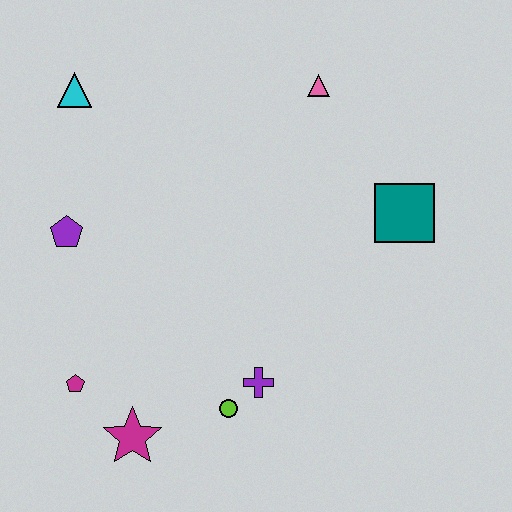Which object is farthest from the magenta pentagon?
The pink triangle is farthest from the magenta pentagon.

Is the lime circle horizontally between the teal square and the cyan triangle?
Yes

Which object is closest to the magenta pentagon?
The magenta star is closest to the magenta pentagon.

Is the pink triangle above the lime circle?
Yes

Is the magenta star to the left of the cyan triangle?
No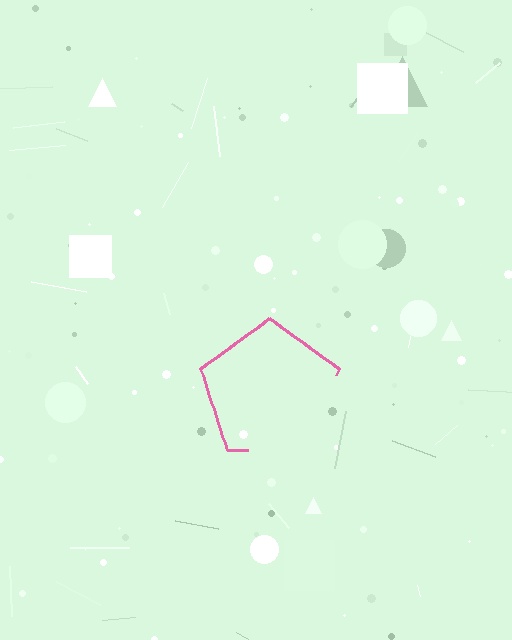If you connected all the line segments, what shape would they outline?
They would outline a pentagon.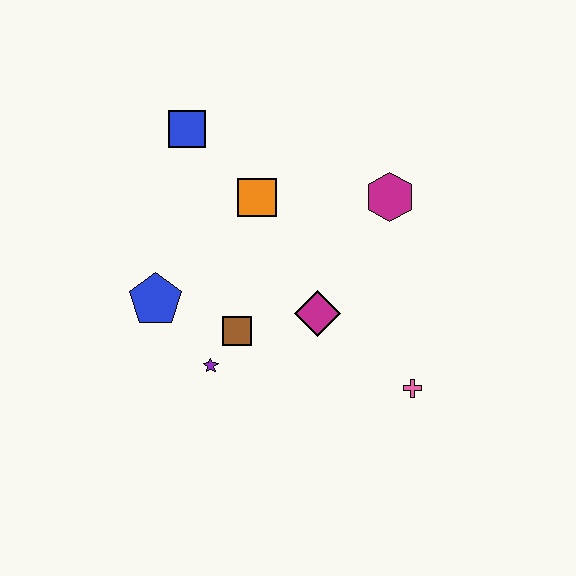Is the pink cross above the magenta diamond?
No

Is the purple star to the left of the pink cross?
Yes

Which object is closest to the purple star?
The brown square is closest to the purple star.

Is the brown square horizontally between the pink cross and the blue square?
Yes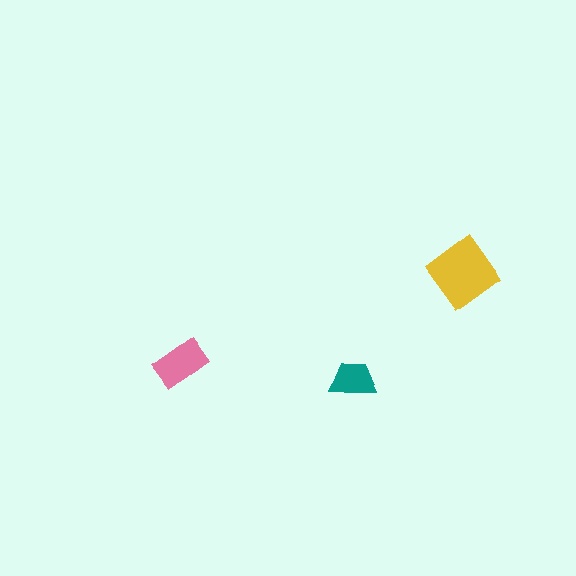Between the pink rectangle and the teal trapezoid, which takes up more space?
The pink rectangle.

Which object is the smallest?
The teal trapezoid.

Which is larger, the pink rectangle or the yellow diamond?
The yellow diamond.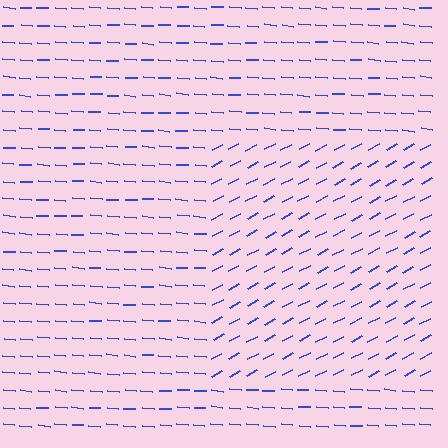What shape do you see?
I see a rectangle.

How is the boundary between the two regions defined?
The boundary is defined purely by a change in line orientation (approximately 33 degrees difference). All lines are the same color and thickness.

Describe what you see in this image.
The image is filled with small blue line segments. A rectangle region in the image has lines oriented differently from the surrounding lines, creating a visible texture boundary.